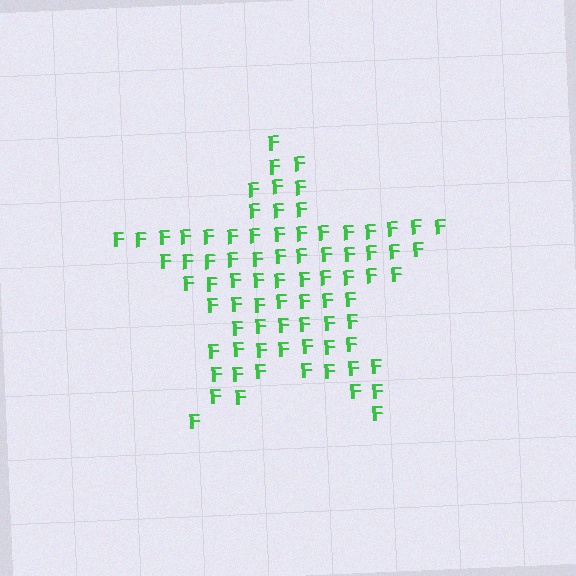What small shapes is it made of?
It is made of small letter F's.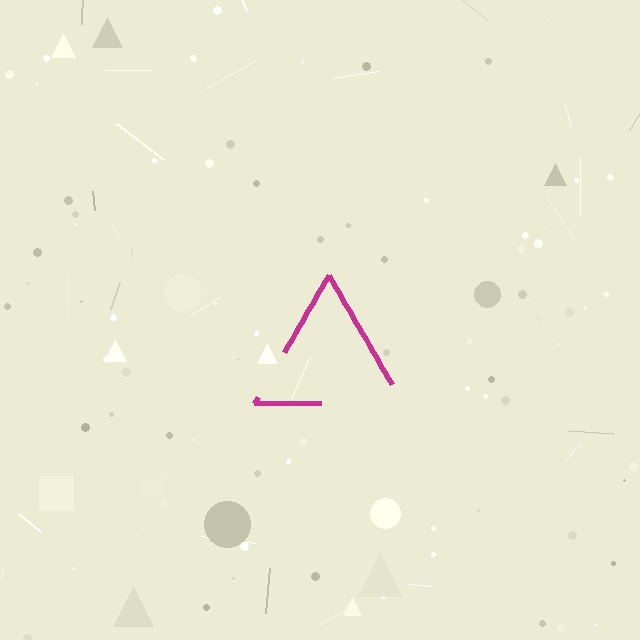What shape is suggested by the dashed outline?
The dashed outline suggests a triangle.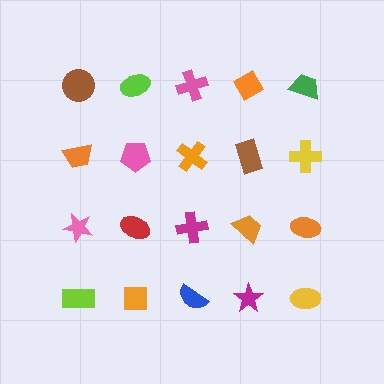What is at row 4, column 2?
An orange square.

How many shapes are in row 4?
5 shapes.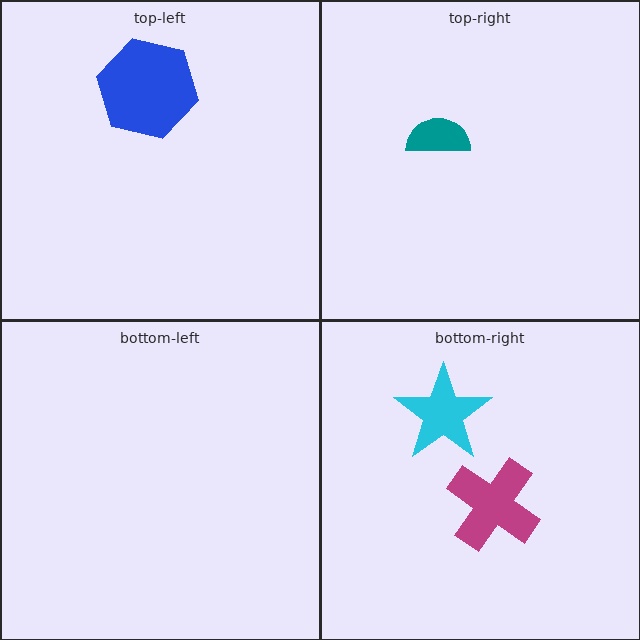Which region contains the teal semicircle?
The top-right region.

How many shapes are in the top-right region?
1.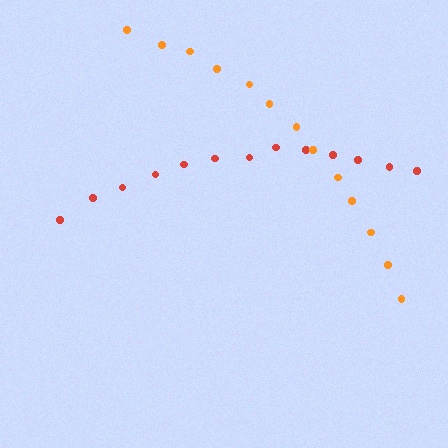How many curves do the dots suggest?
There are 2 distinct paths.